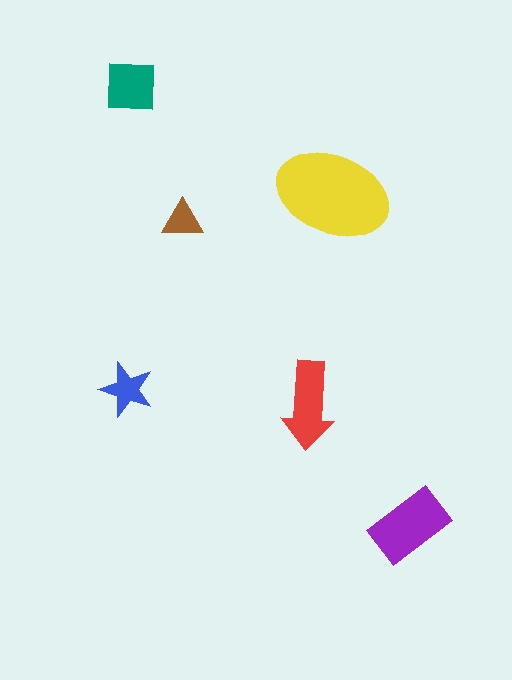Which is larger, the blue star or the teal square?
The teal square.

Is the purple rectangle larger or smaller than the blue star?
Larger.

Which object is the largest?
The yellow ellipse.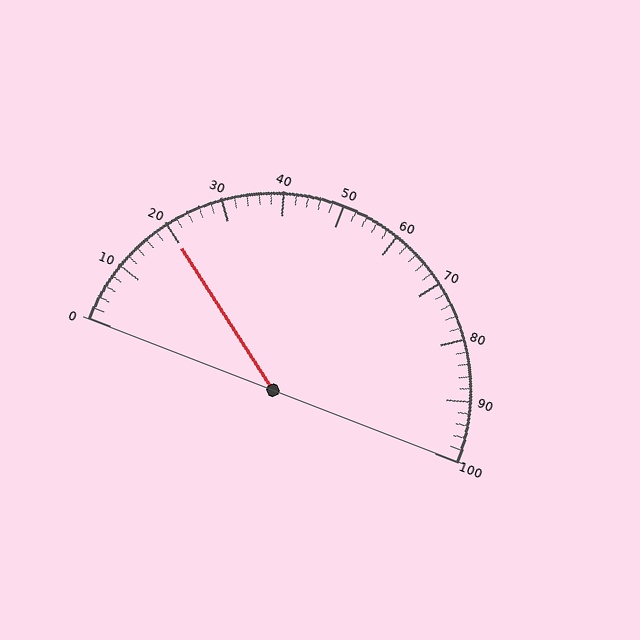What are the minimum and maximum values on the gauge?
The gauge ranges from 0 to 100.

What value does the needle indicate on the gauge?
The needle indicates approximately 20.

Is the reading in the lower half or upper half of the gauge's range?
The reading is in the lower half of the range (0 to 100).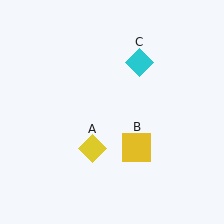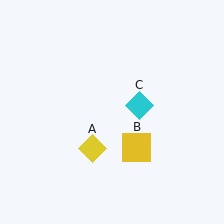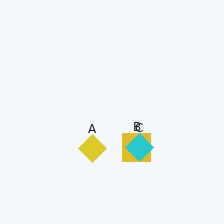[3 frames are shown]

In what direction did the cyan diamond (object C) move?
The cyan diamond (object C) moved down.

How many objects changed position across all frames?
1 object changed position: cyan diamond (object C).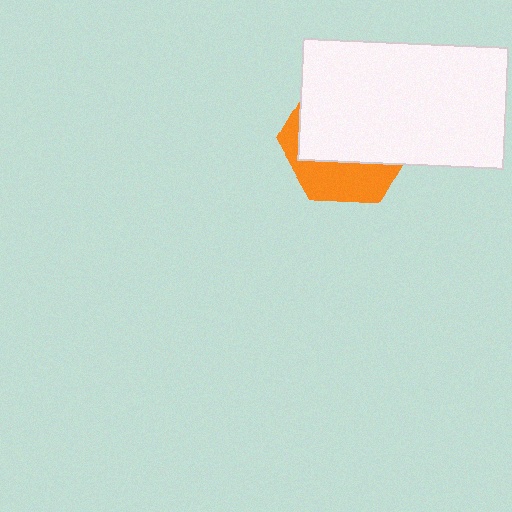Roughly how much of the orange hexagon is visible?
A small part of it is visible (roughly 34%).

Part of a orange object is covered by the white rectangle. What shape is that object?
It is a hexagon.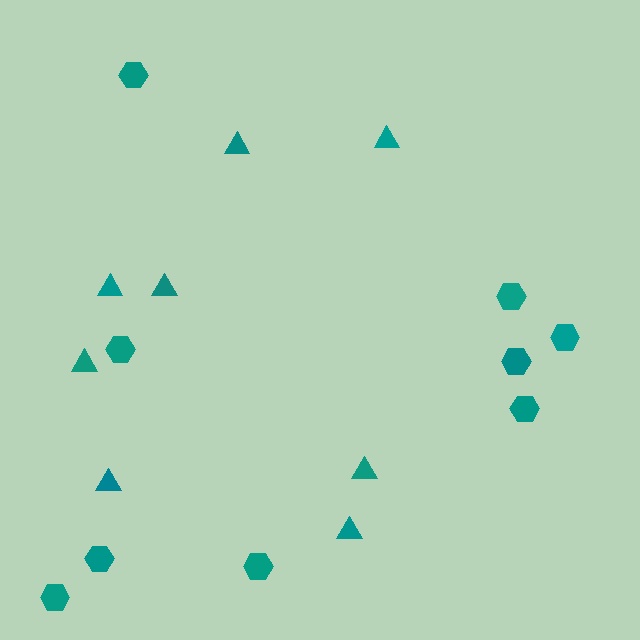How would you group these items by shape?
There are 2 groups: one group of hexagons (9) and one group of triangles (8).